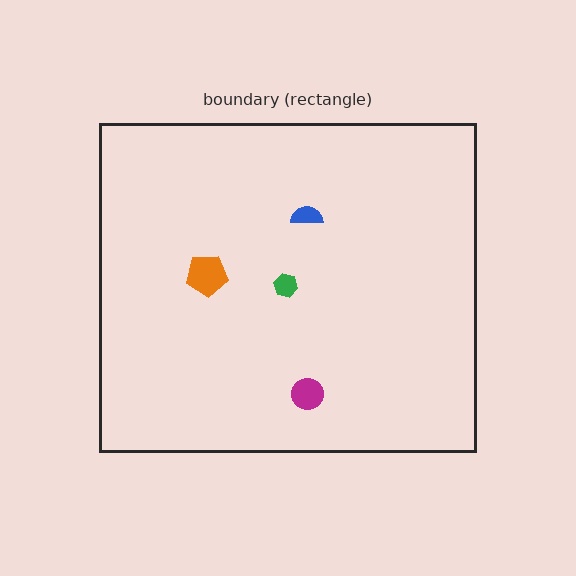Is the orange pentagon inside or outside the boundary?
Inside.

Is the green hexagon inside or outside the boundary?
Inside.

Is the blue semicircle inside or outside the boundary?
Inside.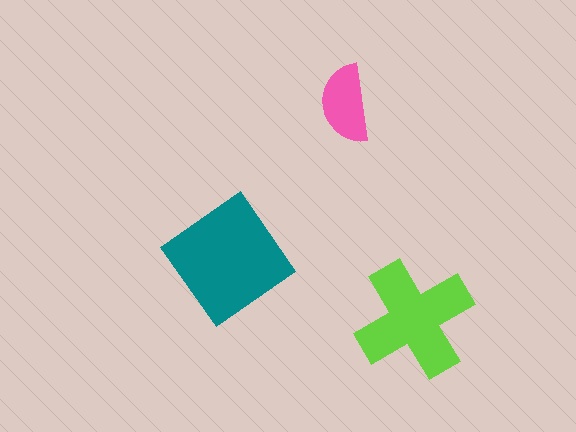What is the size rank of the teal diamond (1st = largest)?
1st.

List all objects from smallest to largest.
The pink semicircle, the lime cross, the teal diamond.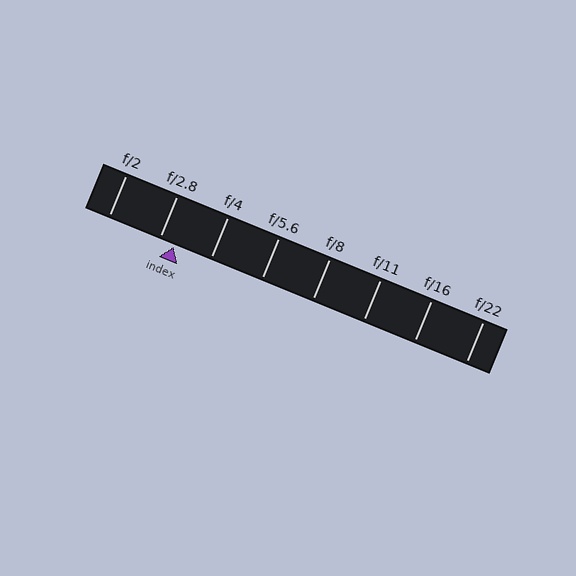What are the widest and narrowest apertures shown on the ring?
The widest aperture shown is f/2 and the narrowest is f/22.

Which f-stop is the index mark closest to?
The index mark is closest to f/2.8.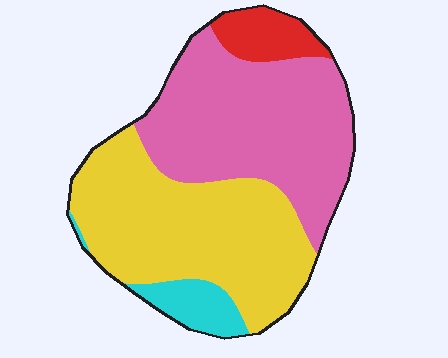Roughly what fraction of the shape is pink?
Pink takes up about two fifths (2/5) of the shape.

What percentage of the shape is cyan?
Cyan covers roughly 5% of the shape.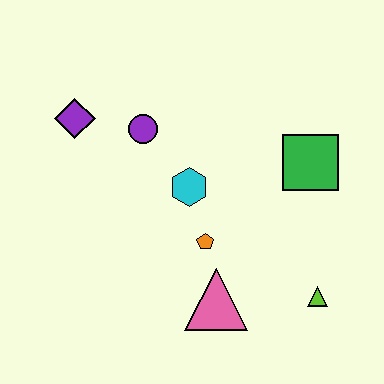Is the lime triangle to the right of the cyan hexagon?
Yes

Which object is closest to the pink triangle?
The orange pentagon is closest to the pink triangle.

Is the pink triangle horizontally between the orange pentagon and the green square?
Yes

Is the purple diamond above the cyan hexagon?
Yes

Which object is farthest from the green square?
The purple diamond is farthest from the green square.